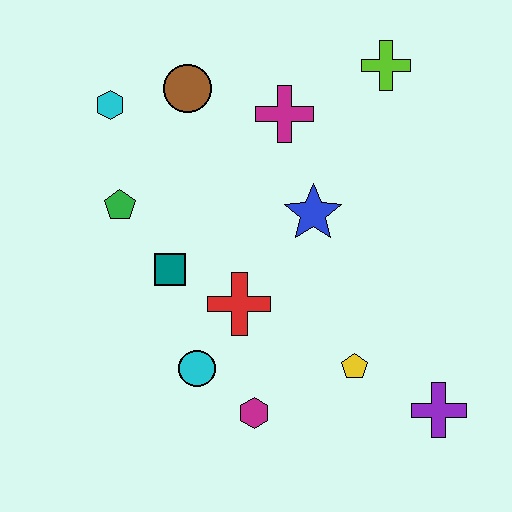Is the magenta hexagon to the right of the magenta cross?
No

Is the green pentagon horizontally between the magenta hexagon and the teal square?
No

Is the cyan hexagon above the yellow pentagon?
Yes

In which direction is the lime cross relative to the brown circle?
The lime cross is to the right of the brown circle.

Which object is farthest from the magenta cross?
The purple cross is farthest from the magenta cross.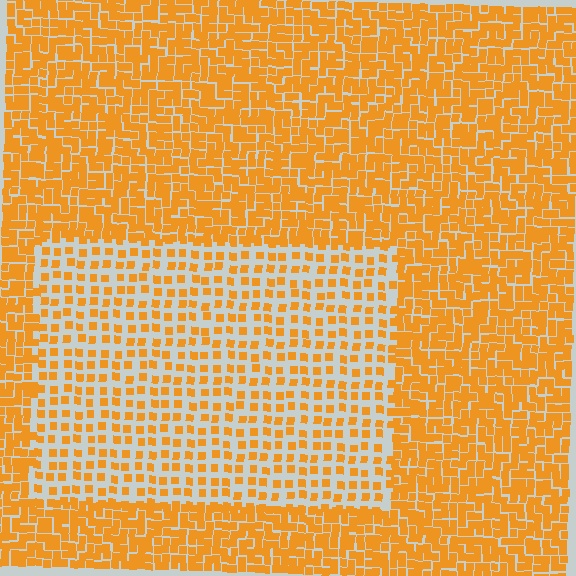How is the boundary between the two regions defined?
The boundary is defined by a change in element density (approximately 2.2x ratio). All elements are the same color, size, and shape.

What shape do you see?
I see a rectangle.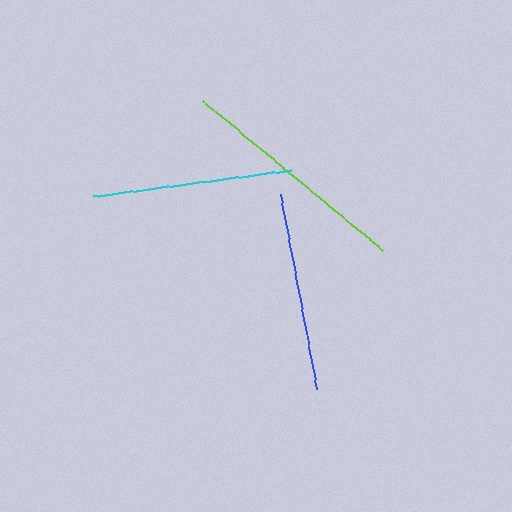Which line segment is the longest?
The lime line is the longest at approximately 234 pixels.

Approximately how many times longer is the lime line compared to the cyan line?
The lime line is approximately 1.2 times the length of the cyan line.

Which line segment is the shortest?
The blue line is the shortest at approximately 199 pixels.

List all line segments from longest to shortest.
From longest to shortest: lime, cyan, blue.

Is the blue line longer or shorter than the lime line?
The lime line is longer than the blue line.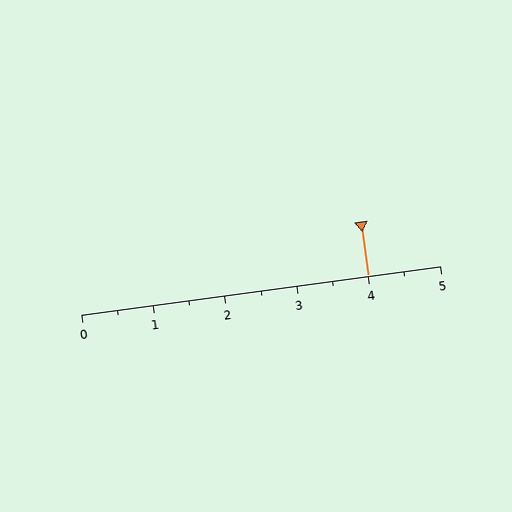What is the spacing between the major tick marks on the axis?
The major ticks are spaced 1 apart.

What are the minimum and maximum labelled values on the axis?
The axis runs from 0 to 5.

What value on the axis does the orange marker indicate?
The marker indicates approximately 4.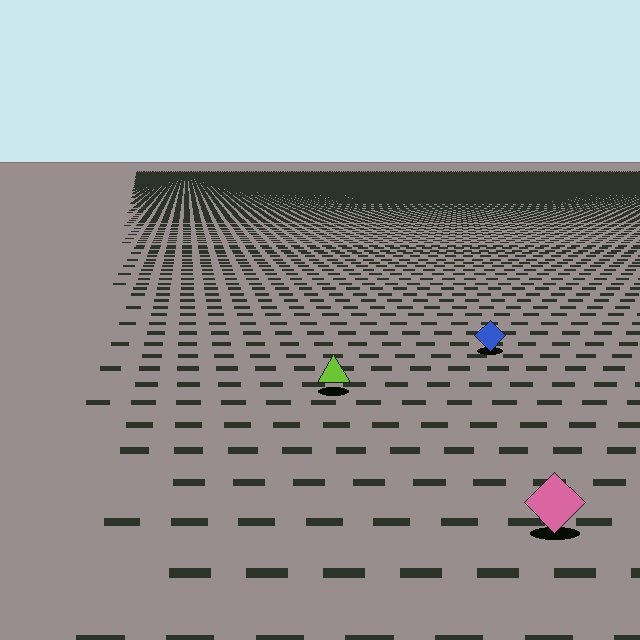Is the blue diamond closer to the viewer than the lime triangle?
No. The lime triangle is closer — you can tell from the texture gradient: the ground texture is coarser near it.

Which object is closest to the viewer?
The pink diamond is closest. The texture marks near it are larger and more spread out.